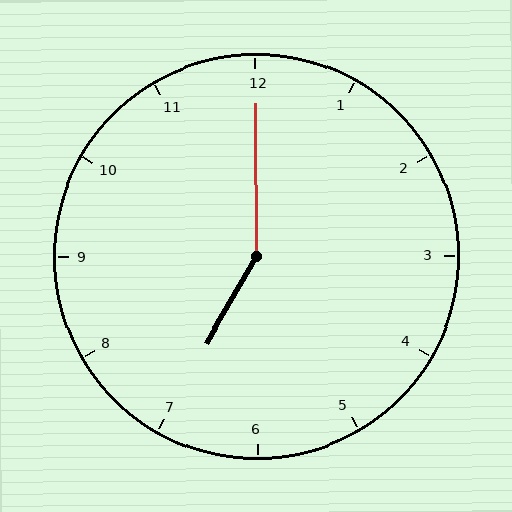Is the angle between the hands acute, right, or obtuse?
It is obtuse.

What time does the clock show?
7:00.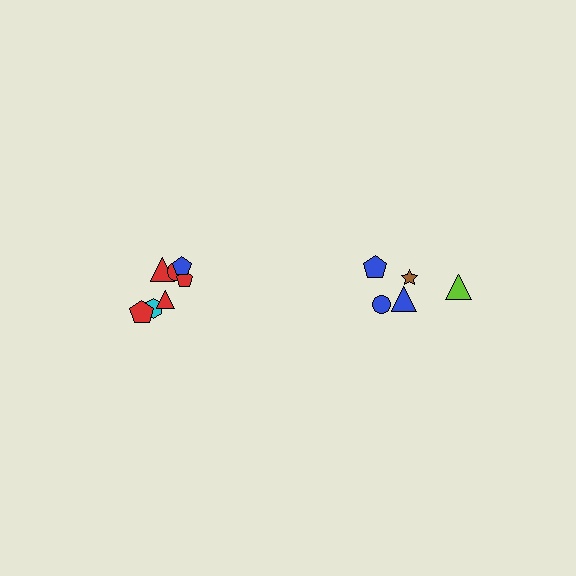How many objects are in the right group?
There are 5 objects.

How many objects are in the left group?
There are 7 objects.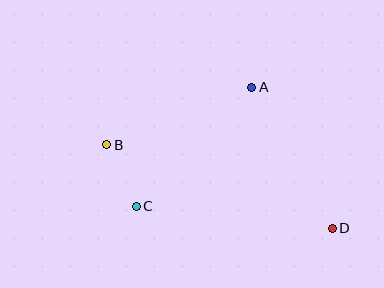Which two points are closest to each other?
Points B and C are closest to each other.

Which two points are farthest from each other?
Points B and D are farthest from each other.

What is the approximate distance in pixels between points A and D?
The distance between A and D is approximately 162 pixels.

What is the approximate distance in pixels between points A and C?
The distance between A and C is approximately 166 pixels.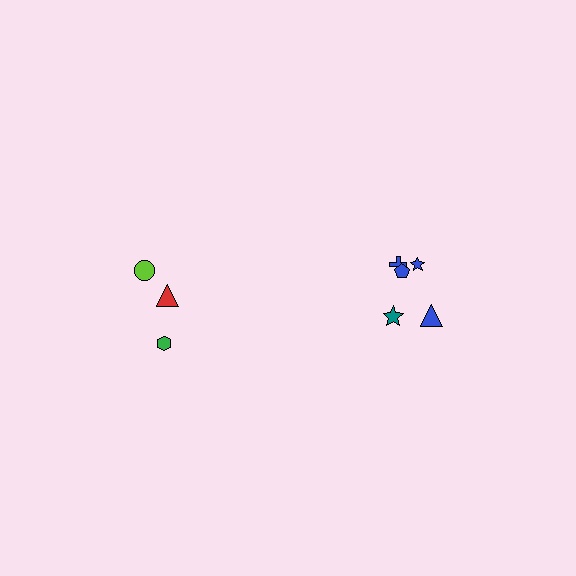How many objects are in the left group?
There are 3 objects.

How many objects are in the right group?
There are 5 objects.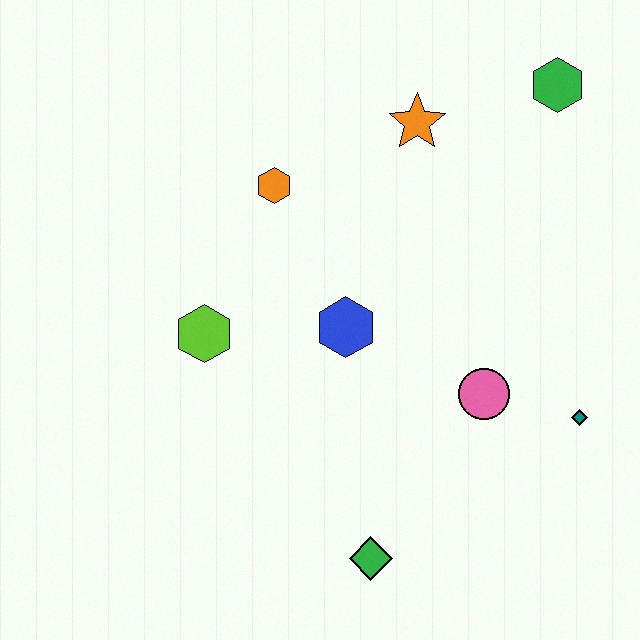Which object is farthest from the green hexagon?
The green diamond is farthest from the green hexagon.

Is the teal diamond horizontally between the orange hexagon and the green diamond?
No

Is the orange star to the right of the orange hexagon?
Yes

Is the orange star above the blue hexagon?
Yes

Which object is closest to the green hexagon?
The orange star is closest to the green hexagon.